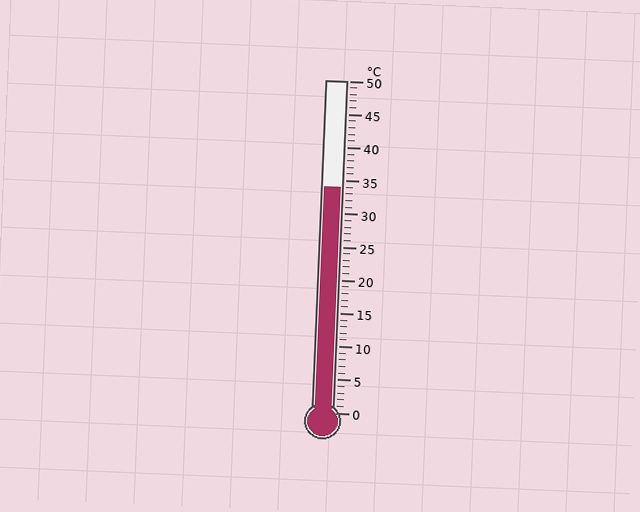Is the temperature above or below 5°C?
The temperature is above 5°C.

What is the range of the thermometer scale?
The thermometer scale ranges from 0°C to 50°C.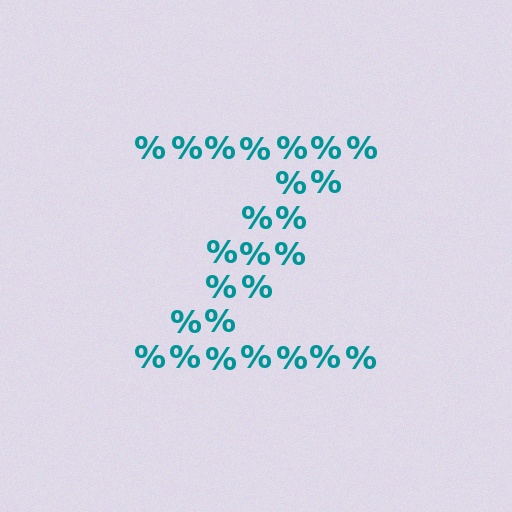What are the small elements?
The small elements are percent signs.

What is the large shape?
The large shape is the letter Z.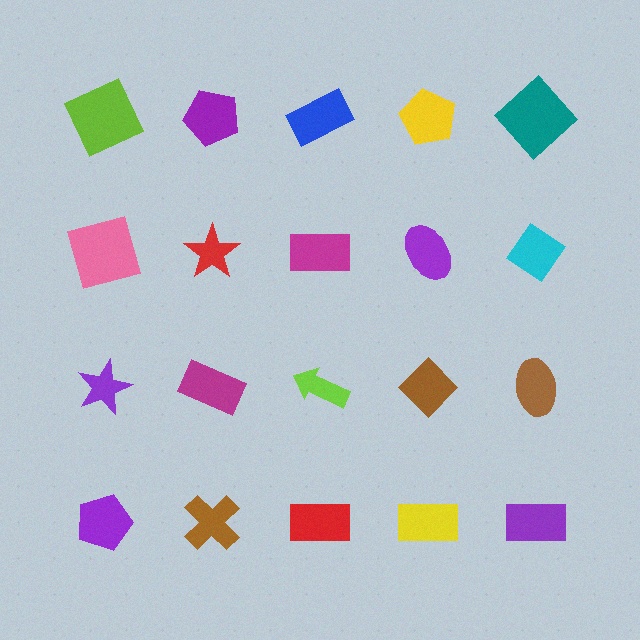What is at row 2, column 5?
A cyan diamond.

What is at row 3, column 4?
A brown diamond.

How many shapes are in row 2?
5 shapes.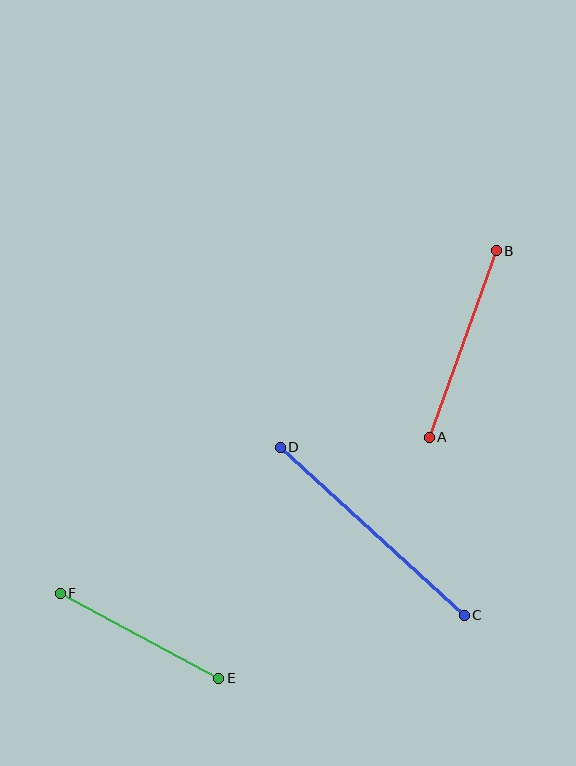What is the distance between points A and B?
The distance is approximately 198 pixels.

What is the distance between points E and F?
The distance is approximately 180 pixels.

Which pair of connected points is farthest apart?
Points C and D are farthest apart.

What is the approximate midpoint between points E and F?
The midpoint is at approximately (139, 636) pixels.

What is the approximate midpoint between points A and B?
The midpoint is at approximately (463, 344) pixels.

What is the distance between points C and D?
The distance is approximately 249 pixels.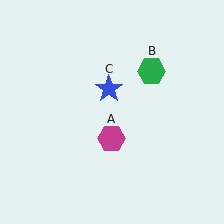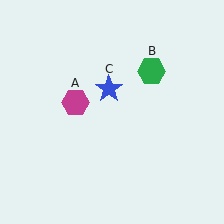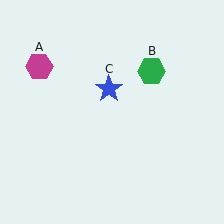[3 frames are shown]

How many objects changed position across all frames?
1 object changed position: magenta hexagon (object A).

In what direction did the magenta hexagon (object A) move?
The magenta hexagon (object A) moved up and to the left.